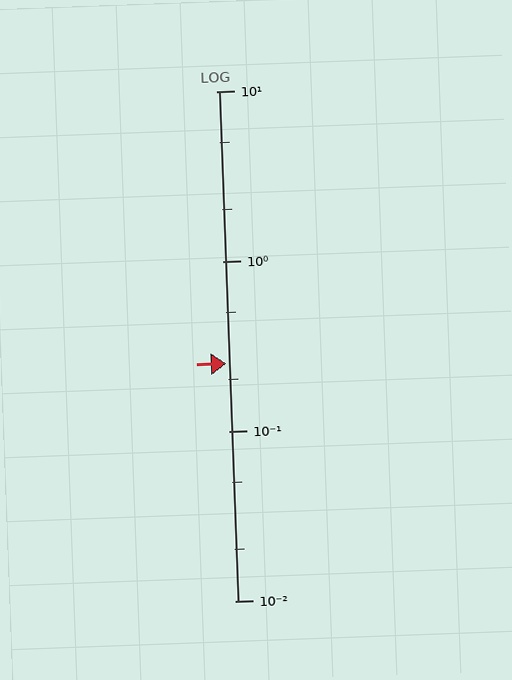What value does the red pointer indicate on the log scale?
The pointer indicates approximately 0.25.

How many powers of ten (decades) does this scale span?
The scale spans 3 decades, from 0.01 to 10.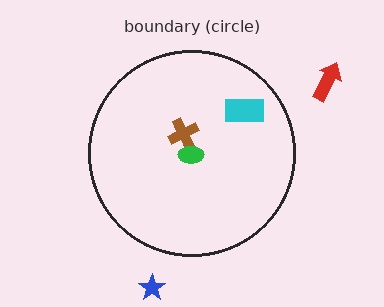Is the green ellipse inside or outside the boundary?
Inside.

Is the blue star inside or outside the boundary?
Outside.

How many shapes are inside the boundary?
3 inside, 2 outside.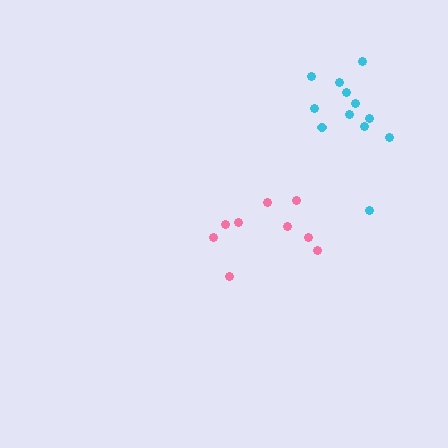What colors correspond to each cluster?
The clusters are colored: pink, cyan.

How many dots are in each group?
Group 1: 9 dots, Group 2: 12 dots (21 total).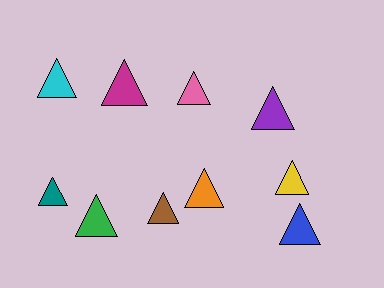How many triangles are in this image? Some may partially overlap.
There are 10 triangles.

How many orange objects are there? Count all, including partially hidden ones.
There is 1 orange object.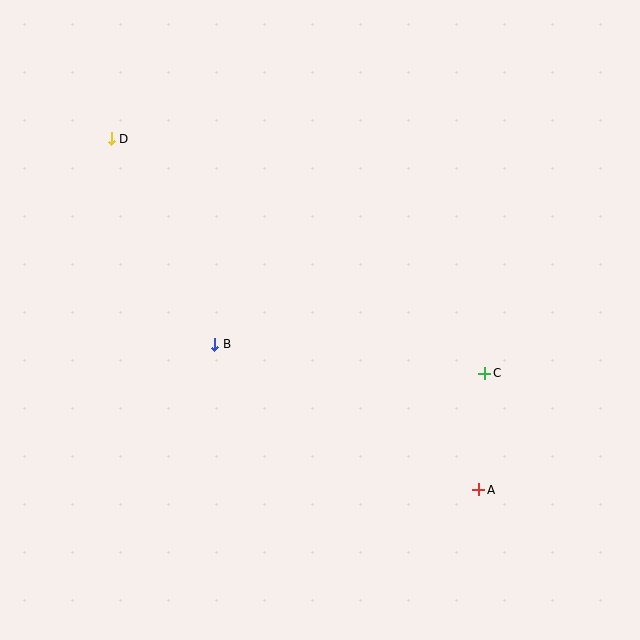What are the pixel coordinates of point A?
Point A is at (479, 490).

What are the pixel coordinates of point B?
Point B is at (215, 344).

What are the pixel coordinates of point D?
Point D is at (111, 139).